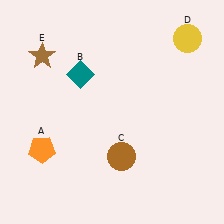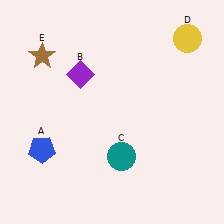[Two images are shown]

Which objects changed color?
A changed from orange to blue. B changed from teal to purple. C changed from brown to teal.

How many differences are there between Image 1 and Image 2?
There are 3 differences between the two images.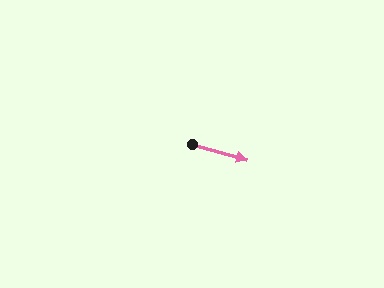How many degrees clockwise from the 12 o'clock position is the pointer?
Approximately 106 degrees.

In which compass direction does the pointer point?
East.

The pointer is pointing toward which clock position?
Roughly 4 o'clock.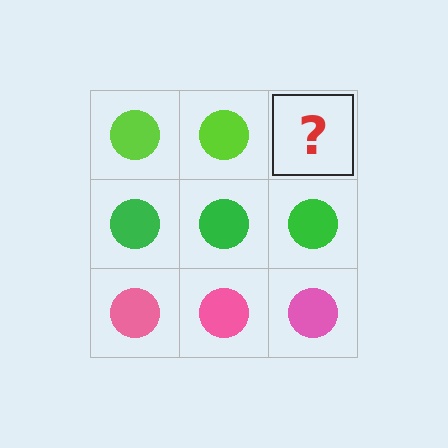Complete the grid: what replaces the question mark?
The question mark should be replaced with a lime circle.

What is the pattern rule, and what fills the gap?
The rule is that each row has a consistent color. The gap should be filled with a lime circle.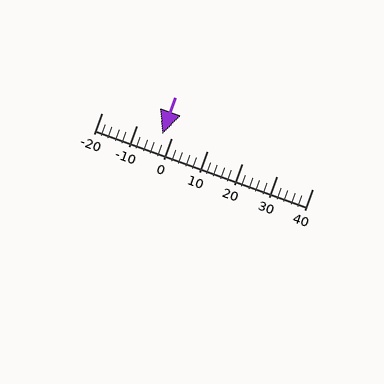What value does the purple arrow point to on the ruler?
The purple arrow points to approximately -3.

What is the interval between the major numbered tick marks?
The major tick marks are spaced 10 units apart.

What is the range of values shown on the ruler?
The ruler shows values from -20 to 40.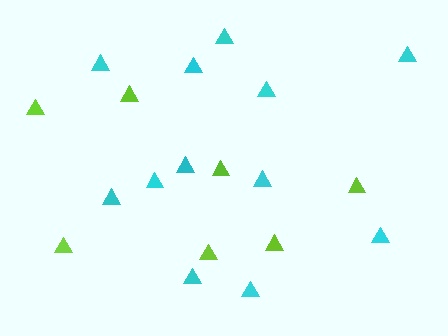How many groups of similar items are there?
There are 2 groups: one group of lime triangles (7) and one group of cyan triangles (12).